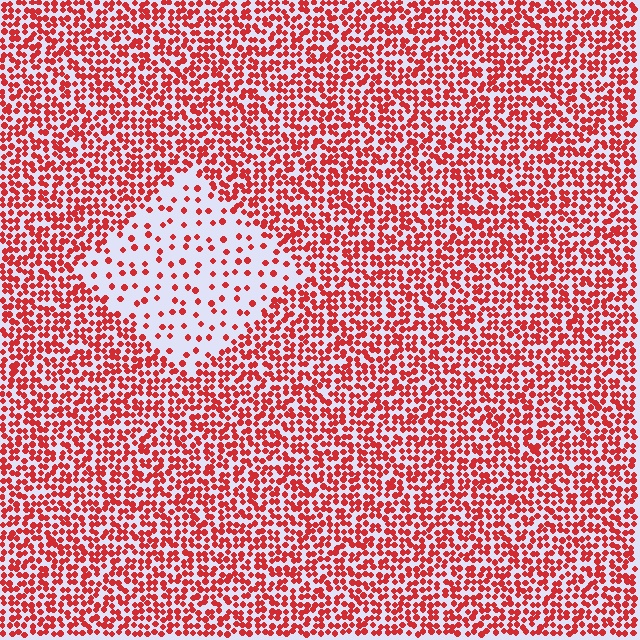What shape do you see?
I see a diamond.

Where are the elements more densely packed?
The elements are more densely packed outside the diamond boundary.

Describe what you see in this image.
The image contains small red elements arranged at two different densities. A diamond-shaped region is visible where the elements are less densely packed than the surrounding area.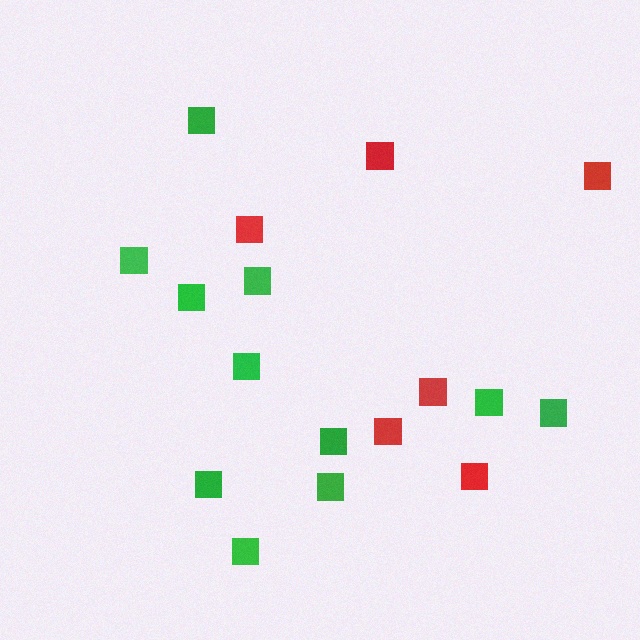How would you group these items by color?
There are 2 groups: one group of green squares (11) and one group of red squares (6).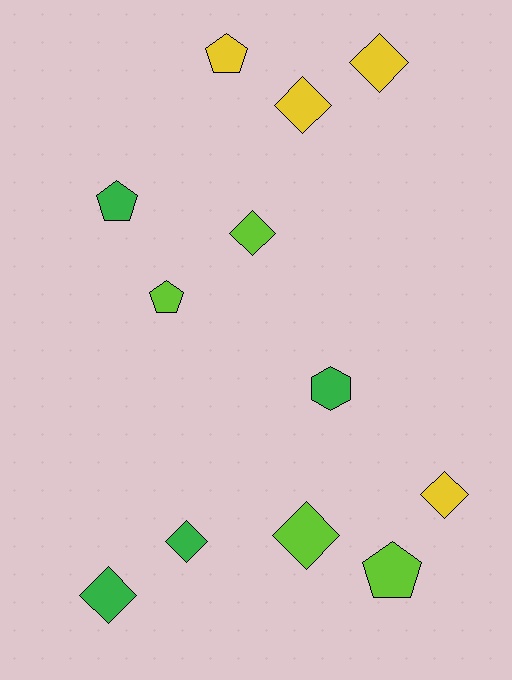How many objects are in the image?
There are 12 objects.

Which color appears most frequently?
Yellow, with 4 objects.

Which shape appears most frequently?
Diamond, with 7 objects.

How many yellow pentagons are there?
There is 1 yellow pentagon.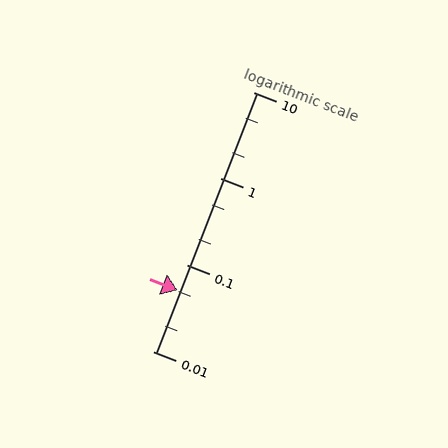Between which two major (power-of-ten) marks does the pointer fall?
The pointer is between 0.01 and 0.1.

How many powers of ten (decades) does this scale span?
The scale spans 3 decades, from 0.01 to 10.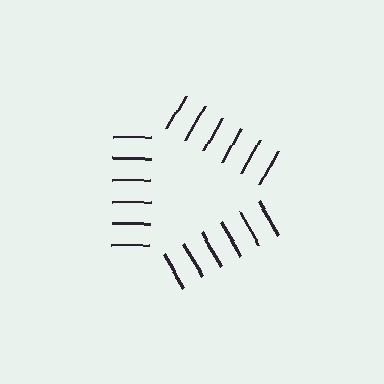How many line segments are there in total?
18 — 6 along each of the 3 edges.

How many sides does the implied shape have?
3 sides — the line-ends trace a triangle.